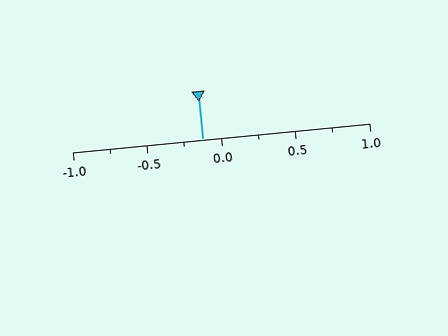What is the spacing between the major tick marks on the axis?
The major ticks are spaced 0.5 apart.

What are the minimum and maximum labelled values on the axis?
The axis runs from -1.0 to 1.0.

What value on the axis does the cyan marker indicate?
The marker indicates approximately -0.12.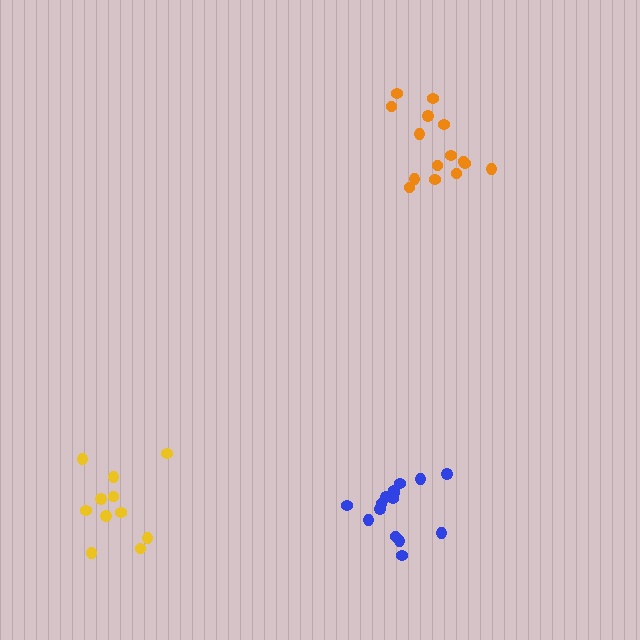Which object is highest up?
The orange cluster is topmost.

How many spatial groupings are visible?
There are 3 spatial groupings.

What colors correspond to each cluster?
The clusters are colored: orange, yellow, blue.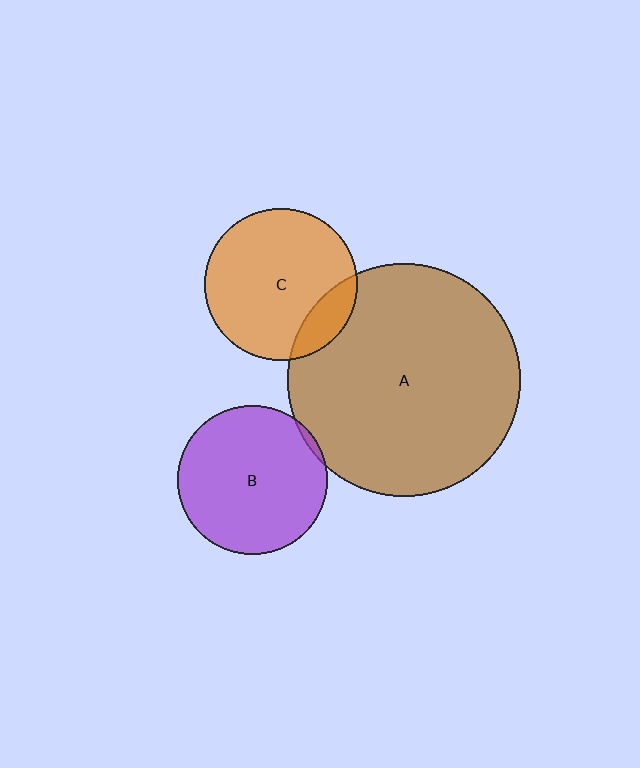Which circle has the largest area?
Circle A (brown).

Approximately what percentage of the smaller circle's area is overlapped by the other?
Approximately 15%.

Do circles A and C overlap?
Yes.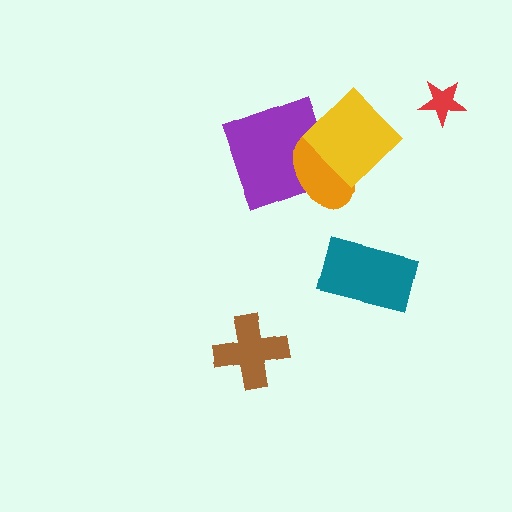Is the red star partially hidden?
No, no other shape covers it.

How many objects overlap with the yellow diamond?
2 objects overlap with the yellow diamond.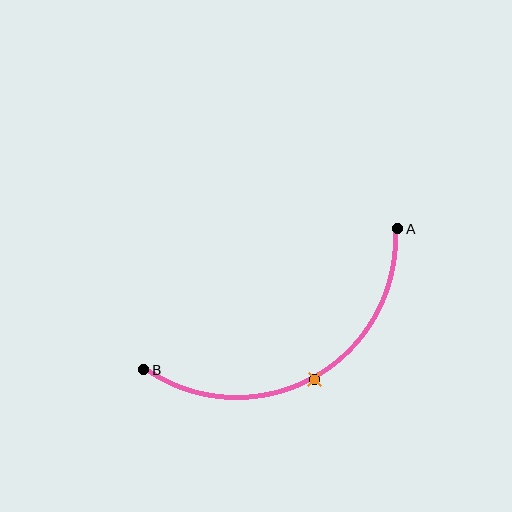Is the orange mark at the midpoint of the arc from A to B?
Yes. The orange mark lies on the arc at equal arc-length from both A and B — it is the arc midpoint.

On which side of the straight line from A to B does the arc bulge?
The arc bulges below the straight line connecting A and B.